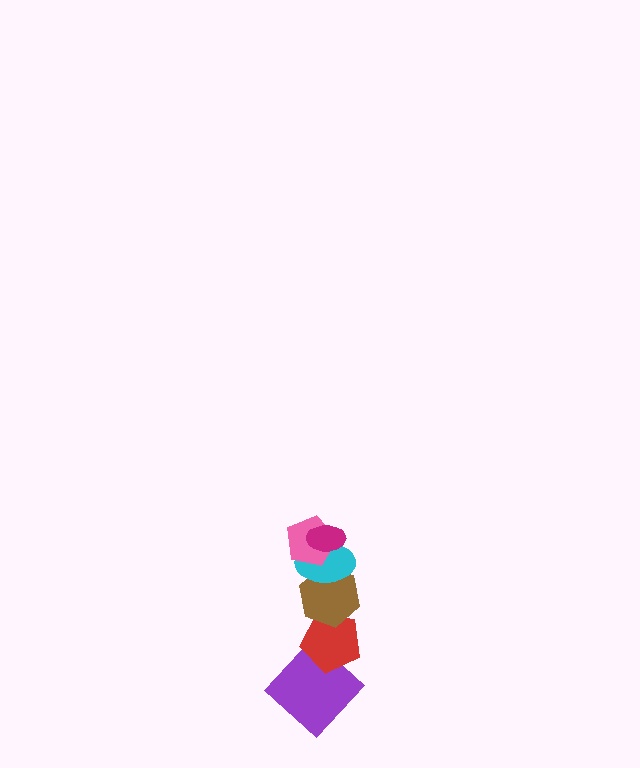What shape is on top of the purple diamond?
The red pentagon is on top of the purple diamond.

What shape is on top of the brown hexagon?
The cyan ellipse is on top of the brown hexagon.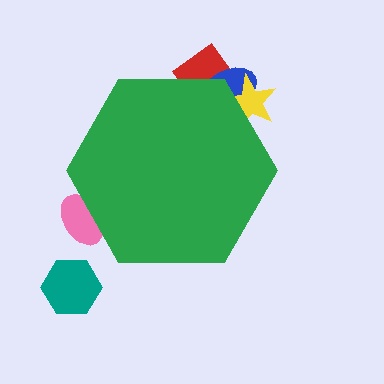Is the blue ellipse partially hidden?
Yes, the blue ellipse is partially hidden behind the green hexagon.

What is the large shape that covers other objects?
A green hexagon.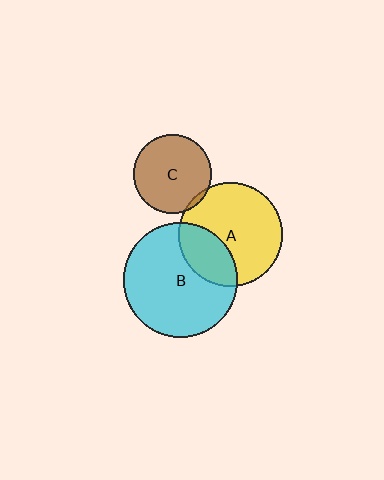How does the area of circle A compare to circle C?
Approximately 1.7 times.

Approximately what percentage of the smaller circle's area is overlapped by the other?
Approximately 30%.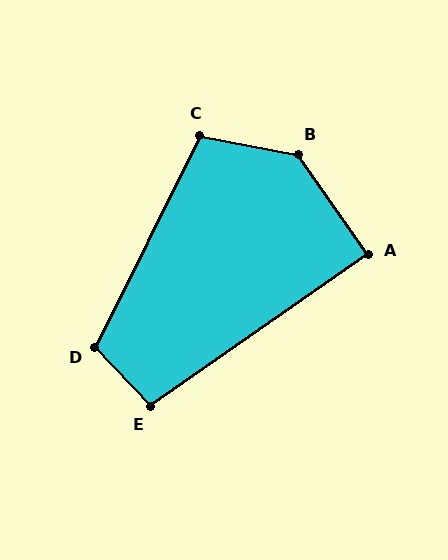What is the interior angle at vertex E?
Approximately 99 degrees (obtuse).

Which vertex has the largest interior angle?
B, at approximately 135 degrees.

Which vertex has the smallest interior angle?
A, at approximately 90 degrees.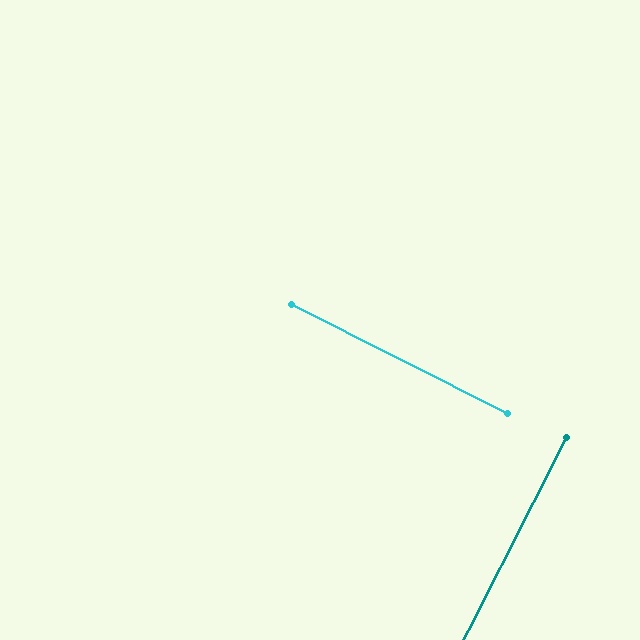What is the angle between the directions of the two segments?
Approximately 90 degrees.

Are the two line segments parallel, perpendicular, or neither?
Perpendicular — they meet at approximately 90°.